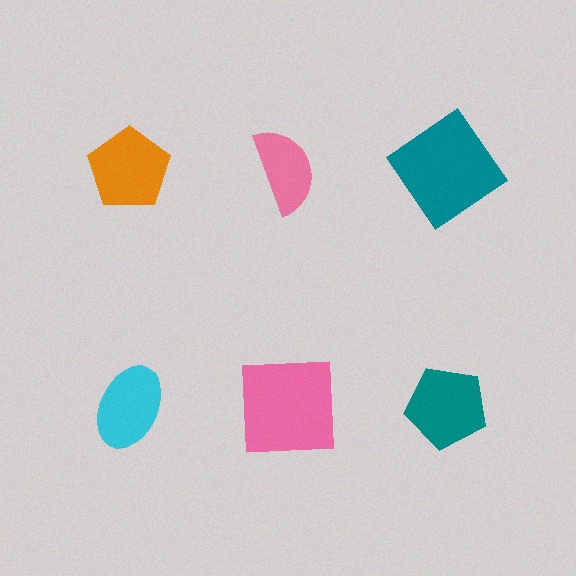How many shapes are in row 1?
3 shapes.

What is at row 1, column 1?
An orange pentagon.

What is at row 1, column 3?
A teal diamond.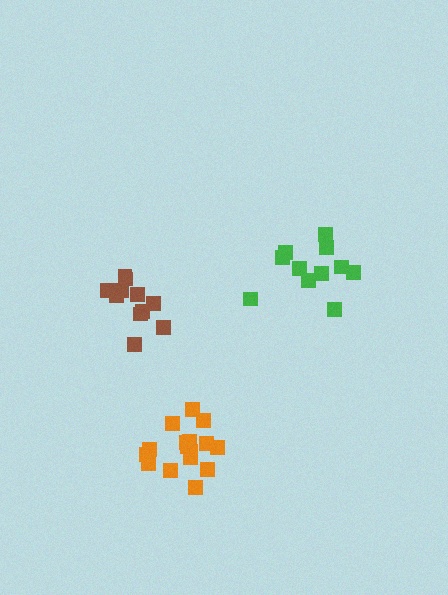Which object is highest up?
The green cluster is topmost.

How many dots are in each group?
Group 1: 16 dots, Group 2: 11 dots, Group 3: 11 dots (38 total).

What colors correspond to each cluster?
The clusters are colored: orange, green, brown.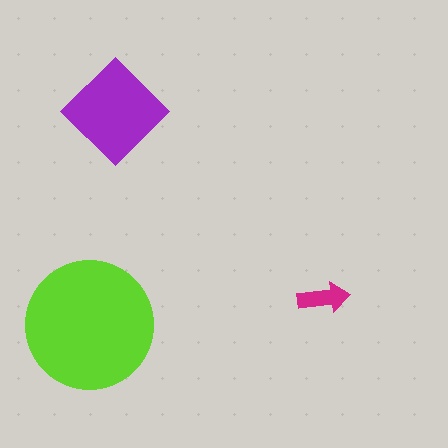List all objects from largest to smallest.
The lime circle, the purple diamond, the magenta arrow.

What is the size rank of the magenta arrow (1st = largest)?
3rd.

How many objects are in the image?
There are 3 objects in the image.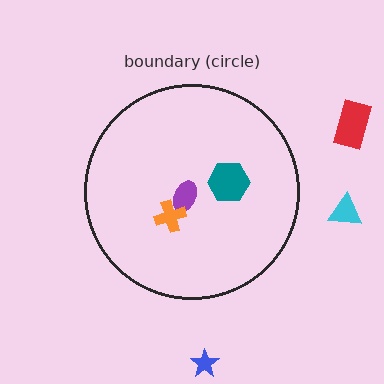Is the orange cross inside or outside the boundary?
Inside.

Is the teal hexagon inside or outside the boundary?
Inside.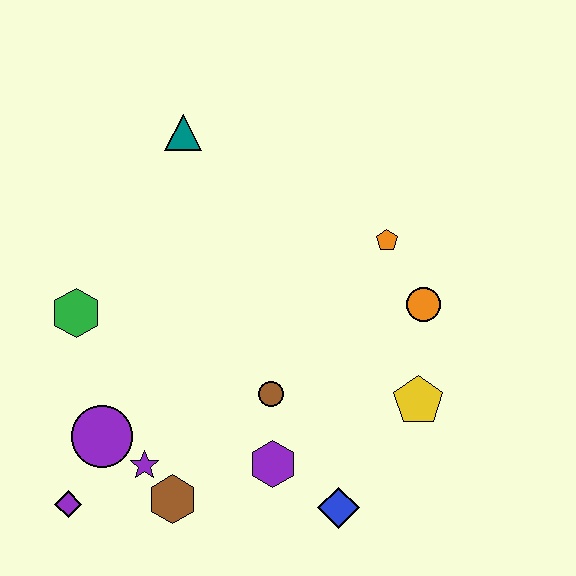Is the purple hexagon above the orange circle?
No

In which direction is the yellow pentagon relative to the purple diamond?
The yellow pentagon is to the right of the purple diamond.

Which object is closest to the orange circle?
The orange pentagon is closest to the orange circle.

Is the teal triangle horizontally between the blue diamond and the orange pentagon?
No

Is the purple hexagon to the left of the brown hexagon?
No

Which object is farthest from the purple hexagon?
The teal triangle is farthest from the purple hexagon.